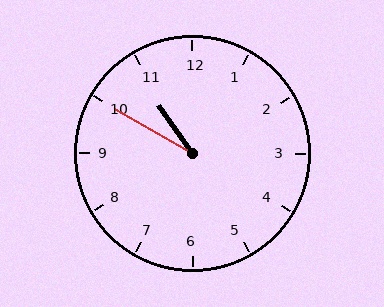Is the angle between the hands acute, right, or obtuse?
It is acute.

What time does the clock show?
10:50.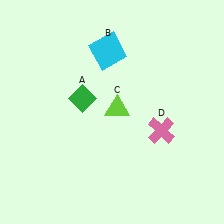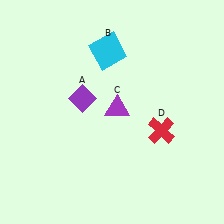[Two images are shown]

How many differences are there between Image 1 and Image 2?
There are 3 differences between the two images.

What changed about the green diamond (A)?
In Image 1, A is green. In Image 2, it changed to purple.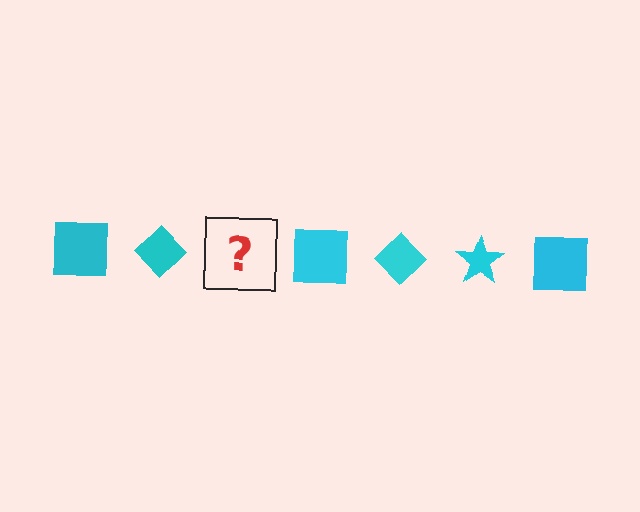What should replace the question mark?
The question mark should be replaced with a cyan star.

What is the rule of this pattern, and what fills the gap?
The rule is that the pattern cycles through square, diamond, star shapes in cyan. The gap should be filled with a cyan star.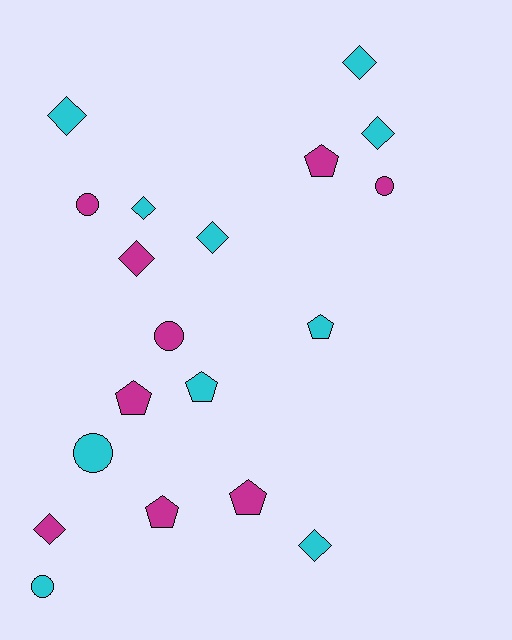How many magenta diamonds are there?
There are 2 magenta diamonds.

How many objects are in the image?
There are 19 objects.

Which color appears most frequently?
Cyan, with 10 objects.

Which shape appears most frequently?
Diamond, with 8 objects.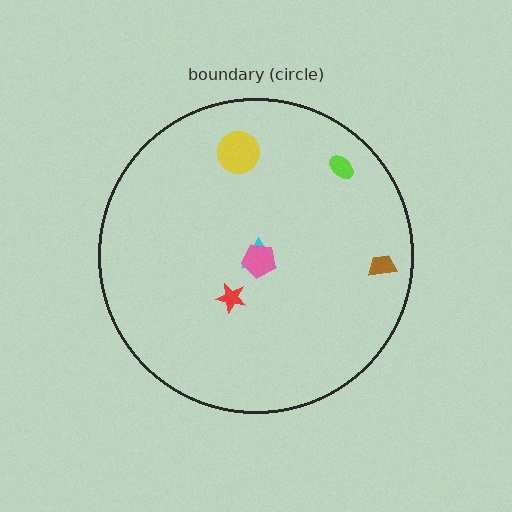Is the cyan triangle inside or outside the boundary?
Inside.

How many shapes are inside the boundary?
6 inside, 0 outside.